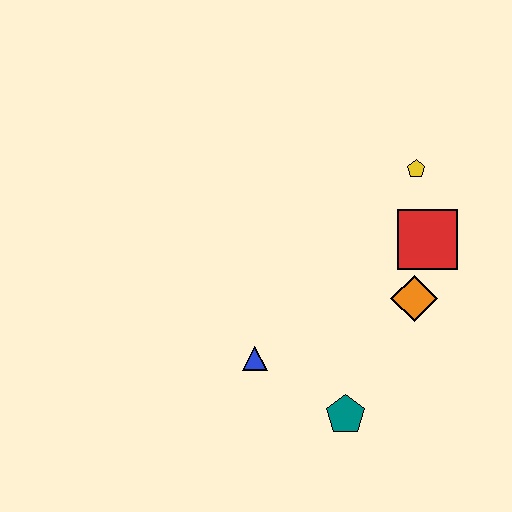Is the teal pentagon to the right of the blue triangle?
Yes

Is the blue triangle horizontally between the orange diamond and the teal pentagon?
No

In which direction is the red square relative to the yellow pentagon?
The red square is below the yellow pentagon.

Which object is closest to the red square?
The orange diamond is closest to the red square.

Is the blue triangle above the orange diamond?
No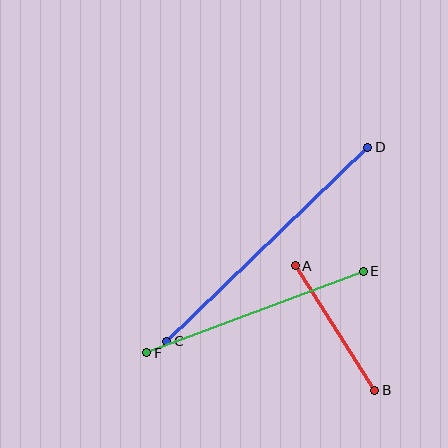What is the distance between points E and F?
The distance is approximately 231 pixels.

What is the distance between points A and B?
The distance is approximately 148 pixels.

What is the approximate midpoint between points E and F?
The midpoint is at approximately (255, 312) pixels.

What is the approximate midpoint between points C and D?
The midpoint is at approximately (267, 244) pixels.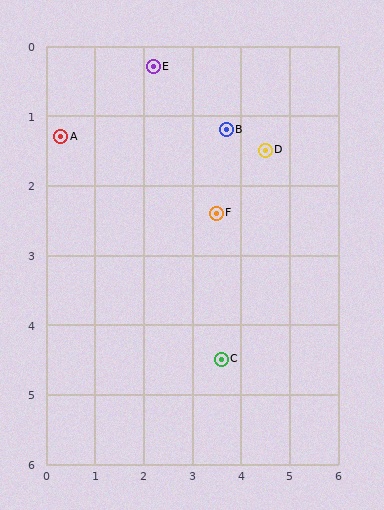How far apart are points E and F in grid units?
Points E and F are about 2.5 grid units apart.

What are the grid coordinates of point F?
Point F is at approximately (3.5, 2.4).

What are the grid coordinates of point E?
Point E is at approximately (2.2, 0.3).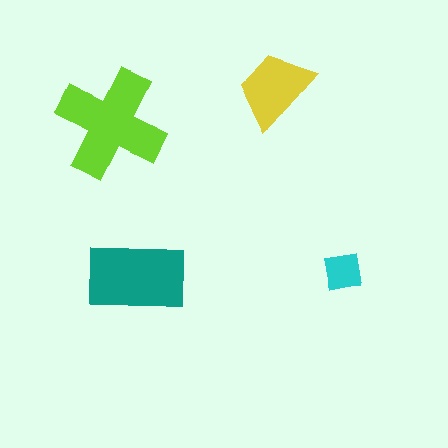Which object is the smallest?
The cyan square.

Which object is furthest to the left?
The lime cross is leftmost.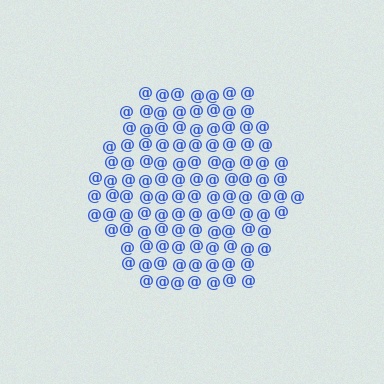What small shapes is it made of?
It is made of small at signs.